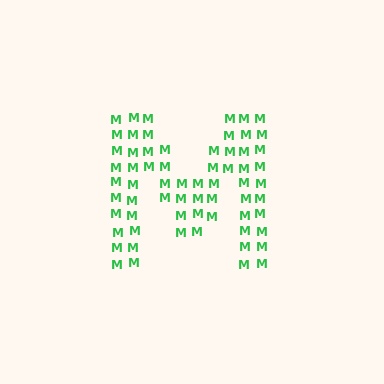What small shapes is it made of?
It is made of small letter M's.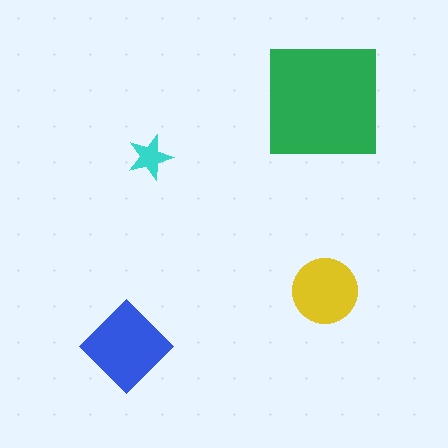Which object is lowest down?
The blue diamond is bottommost.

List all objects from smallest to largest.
The cyan star, the yellow circle, the blue diamond, the green square.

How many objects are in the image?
There are 4 objects in the image.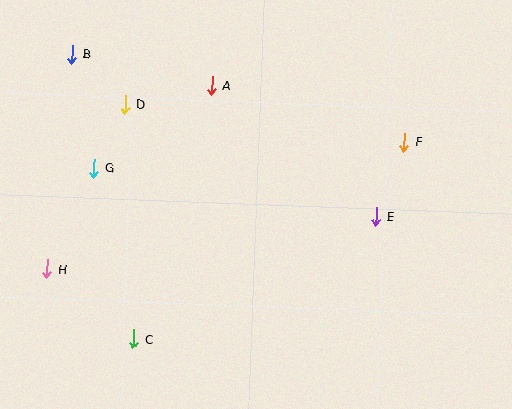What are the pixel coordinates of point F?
Point F is at (404, 142).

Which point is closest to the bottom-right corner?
Point E is closest to the bottom-right corner.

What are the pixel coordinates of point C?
Point C is at (134, 339).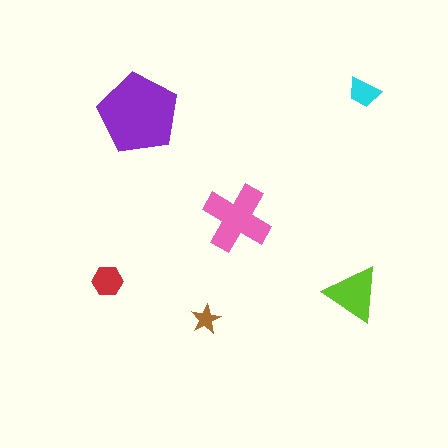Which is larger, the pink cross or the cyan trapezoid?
The pink cross.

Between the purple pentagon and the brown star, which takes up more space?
The purple pentagon.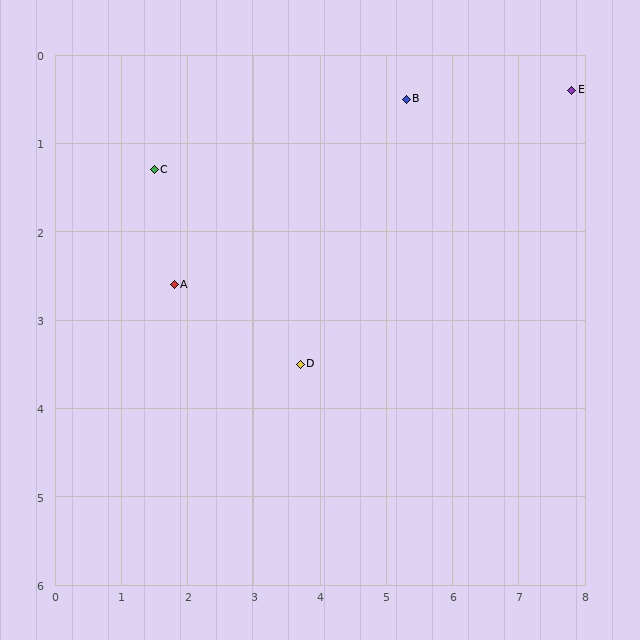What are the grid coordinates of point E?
Point E is at approximately (7.8, 0.4).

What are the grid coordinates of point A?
Point A is at approximately (1.8, 2.6).